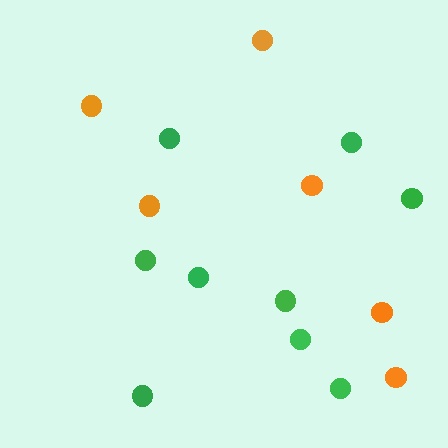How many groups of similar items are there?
There are 2 groups: one group of orange circles (6) and one group of green circles (9).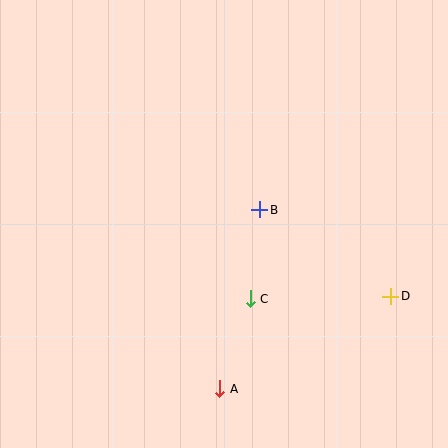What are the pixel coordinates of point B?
Point B is at (260, 210).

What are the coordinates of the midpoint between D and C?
The midpoint between D and C is at (321, 297).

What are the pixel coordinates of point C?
Point C is at (250, 299).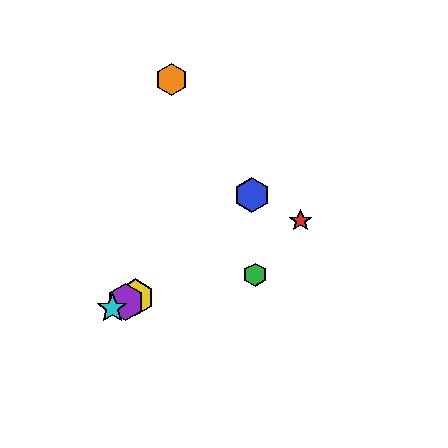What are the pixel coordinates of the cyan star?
The cyan star is at (112, 308).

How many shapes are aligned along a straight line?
4 shapes (the red star, the yellow hexagon, the purple hexagon, the cyan star) are aligned along a straight line.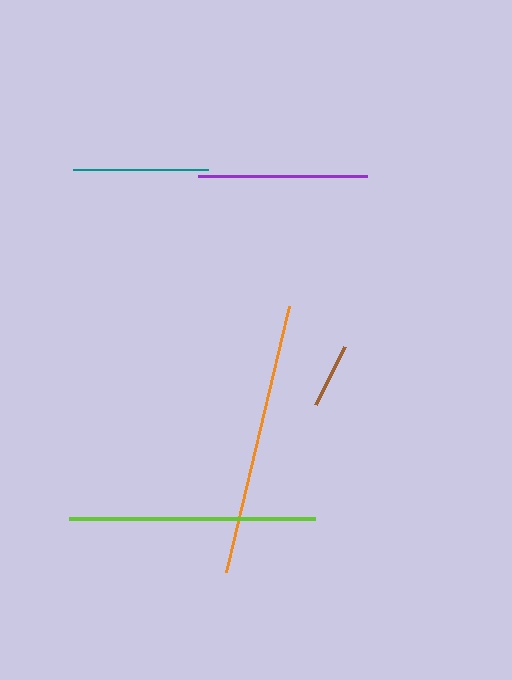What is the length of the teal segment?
The teal segment is approximately 135 pixels long.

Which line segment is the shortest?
The brown line is the shortest at approximately 65 pixels.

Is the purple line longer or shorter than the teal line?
The purple line is longer than the teal line.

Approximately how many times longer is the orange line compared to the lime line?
The orange line is approximately 1.1 times the length of the lime line.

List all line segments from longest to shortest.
From longest to shortest: orange, lime, purple, teal, brown.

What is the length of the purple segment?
The purple segment is approximately 169 pixels long.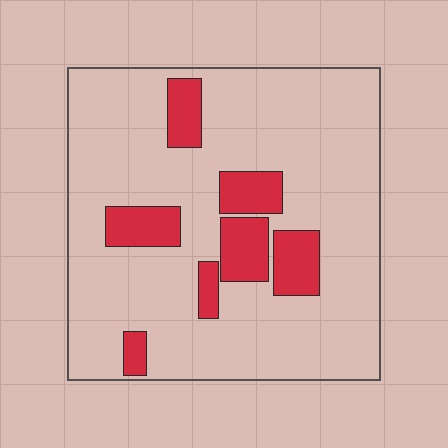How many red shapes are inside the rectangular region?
7.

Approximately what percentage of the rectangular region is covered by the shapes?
Approximately 15%.